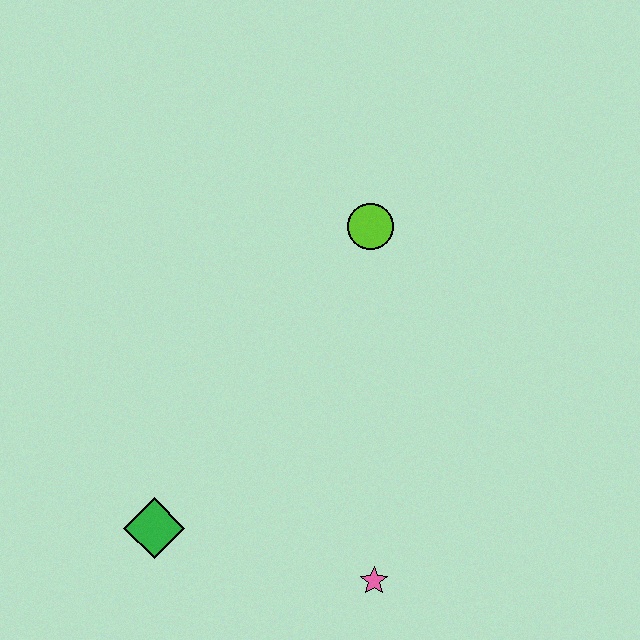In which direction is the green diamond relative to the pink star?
The green diamond is to the left of the pink star.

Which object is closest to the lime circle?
The pink star is closest to the lime circle.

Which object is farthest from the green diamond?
The lime circle is farthest from the green diamond.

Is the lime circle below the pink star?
No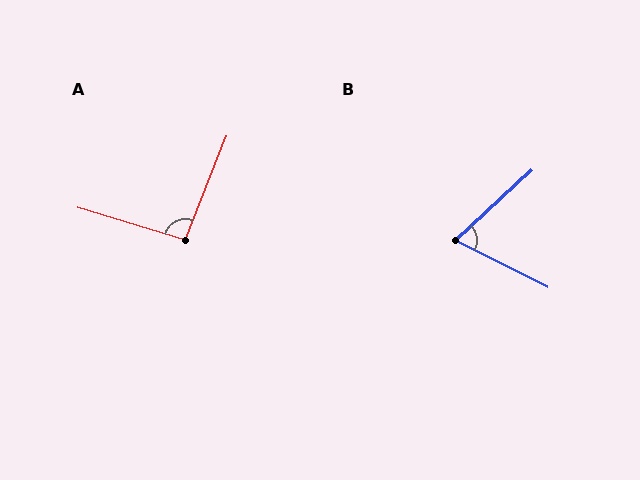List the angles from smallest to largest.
B (69°), A (95°).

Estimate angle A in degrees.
Approximately 95 degrees.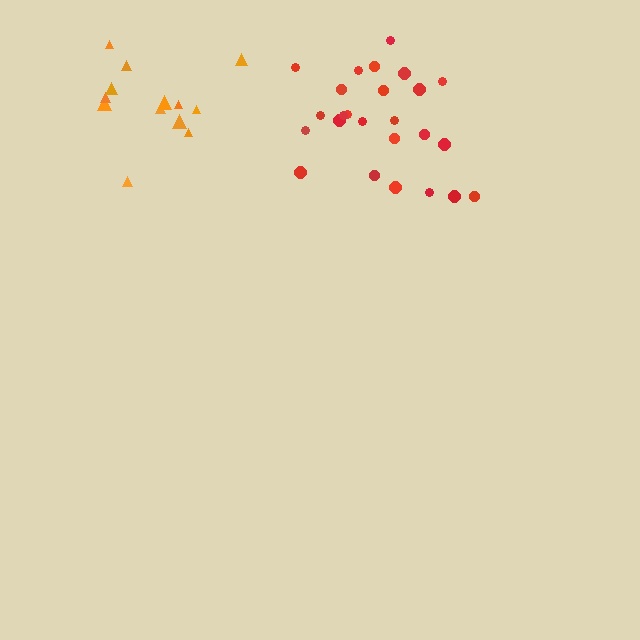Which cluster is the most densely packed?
Red.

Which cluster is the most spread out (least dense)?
Orange.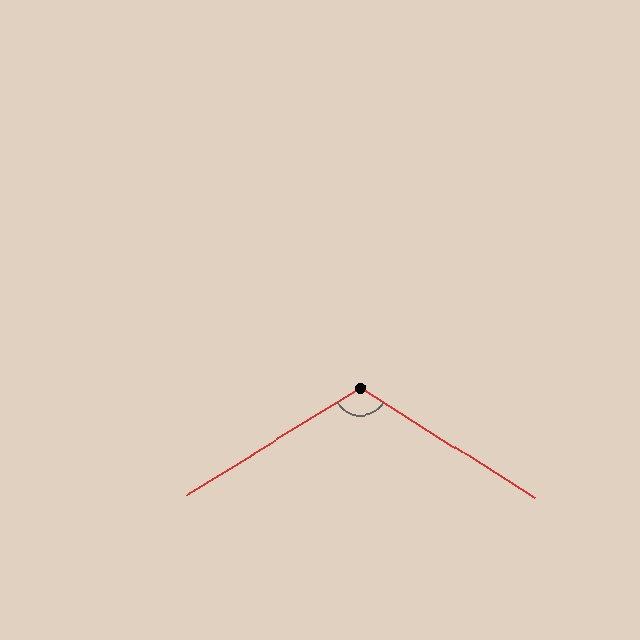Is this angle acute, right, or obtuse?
It is obtuse.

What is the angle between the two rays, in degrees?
Approximately 116 degrees.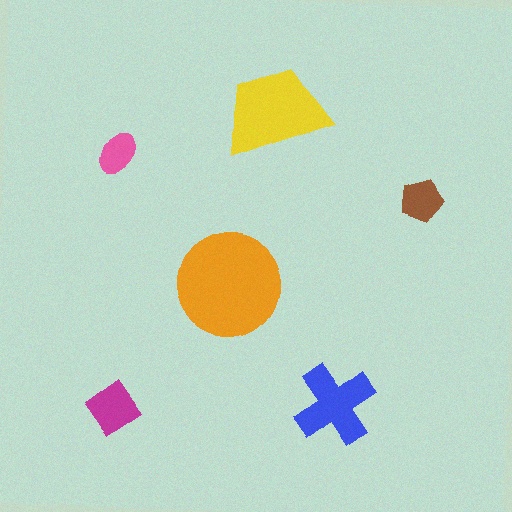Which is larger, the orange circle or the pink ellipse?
The orange circle.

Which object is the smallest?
The pink ellipse.